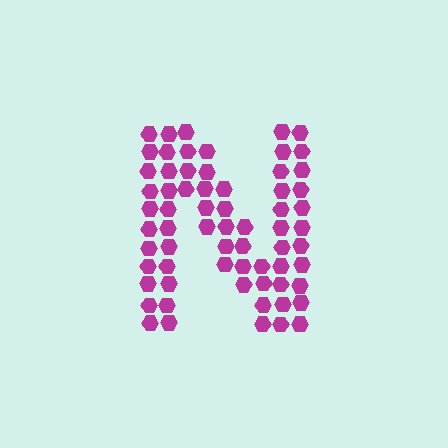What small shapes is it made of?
It is made of small hexagons.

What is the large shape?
The large shape is the letter N.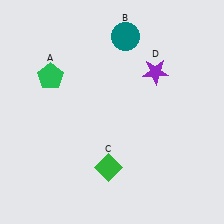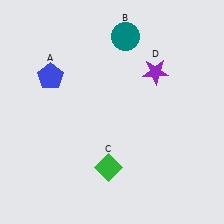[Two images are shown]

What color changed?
The pentagon (A) changed from green in Image 1 to blue in Image 2.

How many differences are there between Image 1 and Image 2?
There is 1 difference between the two images.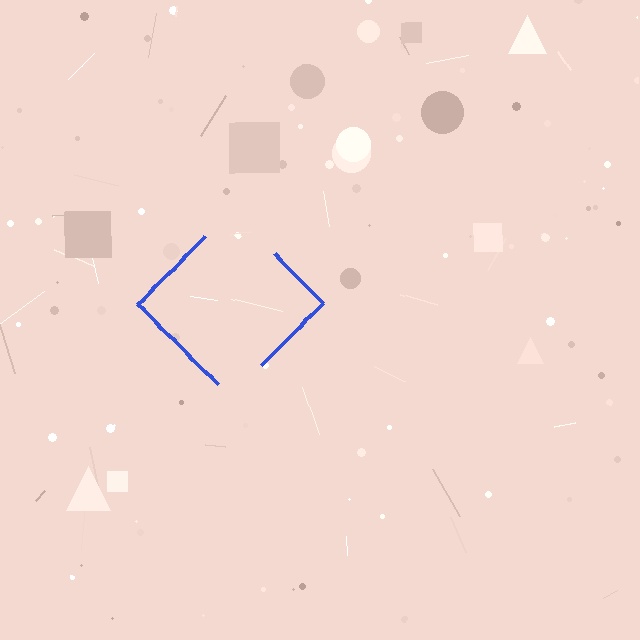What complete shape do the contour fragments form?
The contour fragments form a diamond.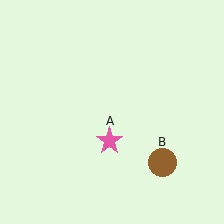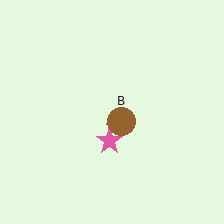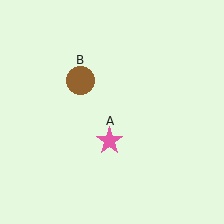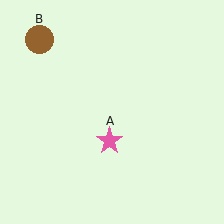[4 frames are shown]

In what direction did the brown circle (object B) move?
The brown circle (object B) moved up and to the left.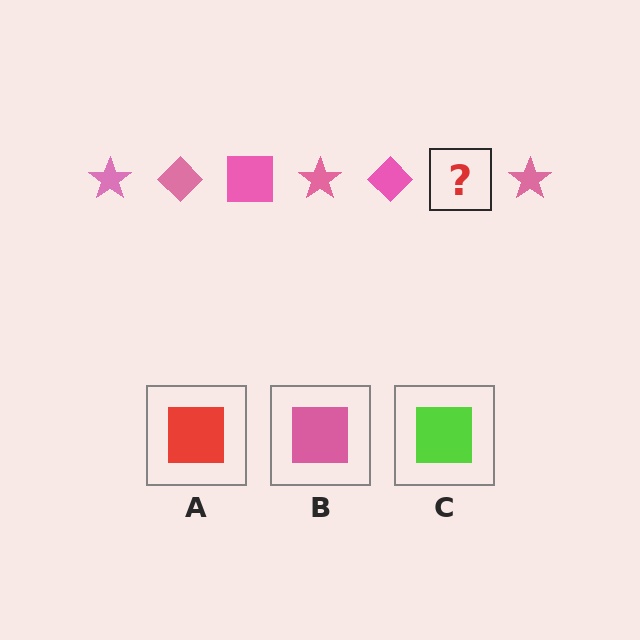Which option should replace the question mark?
Option B.